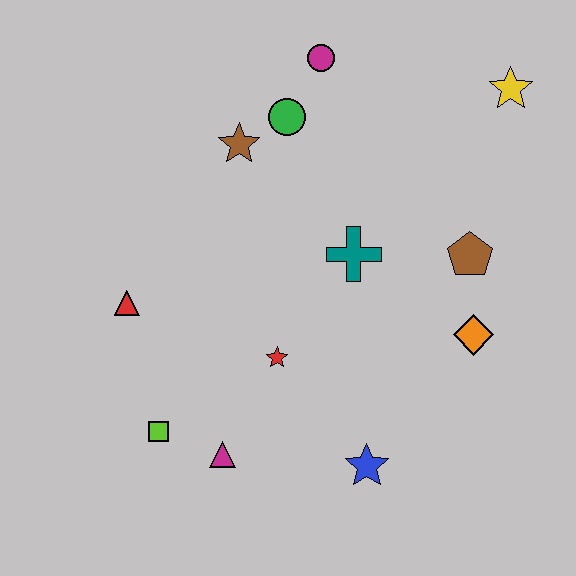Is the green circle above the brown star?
Yes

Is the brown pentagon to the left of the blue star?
No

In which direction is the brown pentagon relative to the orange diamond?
The brown pentagon is above the orange diamond.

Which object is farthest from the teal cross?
The lime square is farthest from the teal cross.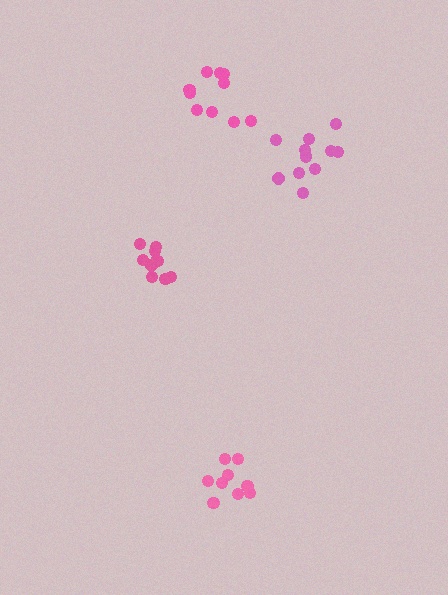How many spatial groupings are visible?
There are 4 spatial groupings.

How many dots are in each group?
Group 1: 9 dots, Group 2: 11 dots, Group 3: 10 dots, Group 4: 10 dots (40 total).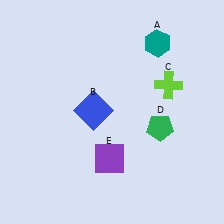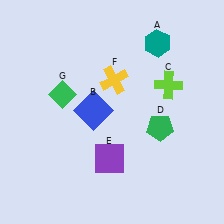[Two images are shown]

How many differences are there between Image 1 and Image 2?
There are 2 differences between the two images.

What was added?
A yellow cross (F), a green diamond (G) were added in Image 2.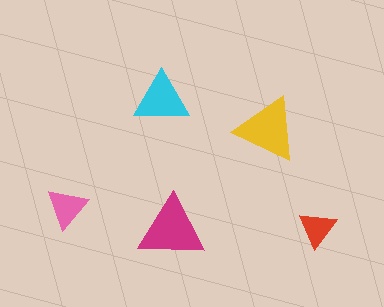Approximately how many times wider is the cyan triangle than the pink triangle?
About 1.5 times wider.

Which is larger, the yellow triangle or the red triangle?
The yellow one.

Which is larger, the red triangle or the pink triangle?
The pink one.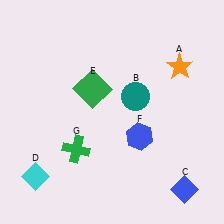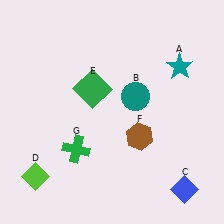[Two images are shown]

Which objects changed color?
A changed from orange to teal. D changed from cyan to lime. F changed from blue to brown.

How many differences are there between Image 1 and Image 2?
There are 3 differences between the two images.